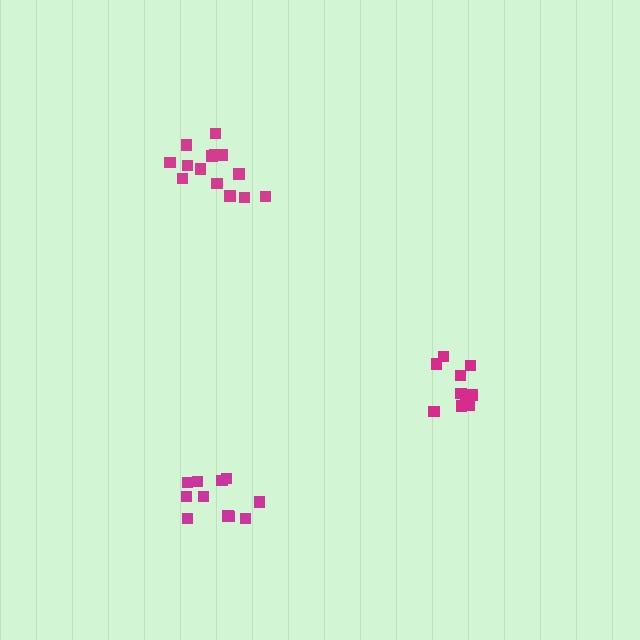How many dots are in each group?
Group 1: 14 dots, Group 2: 11 dots, Group 3: 10 dots (35 total).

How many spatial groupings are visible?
There are 3 spatial groupings.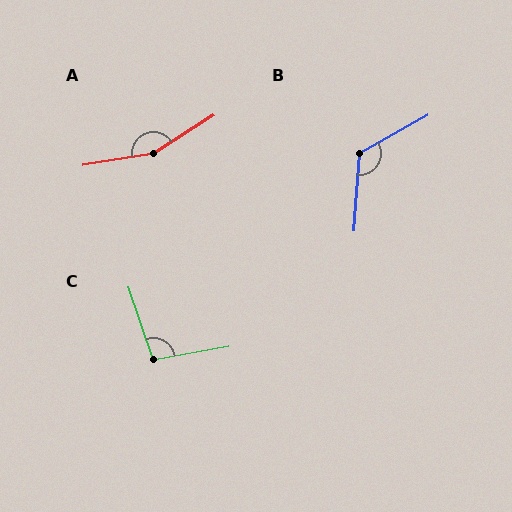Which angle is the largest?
A, at approximately 157 degrees.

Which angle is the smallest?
C, at approximately 98 degrees.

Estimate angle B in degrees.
Approximately 123 degrees.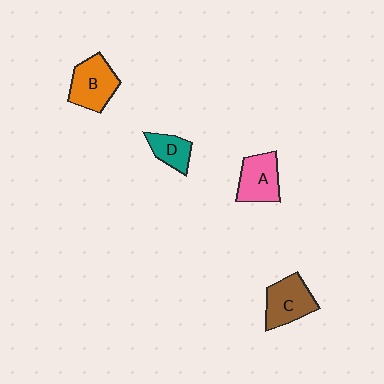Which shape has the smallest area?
Shape D (teal).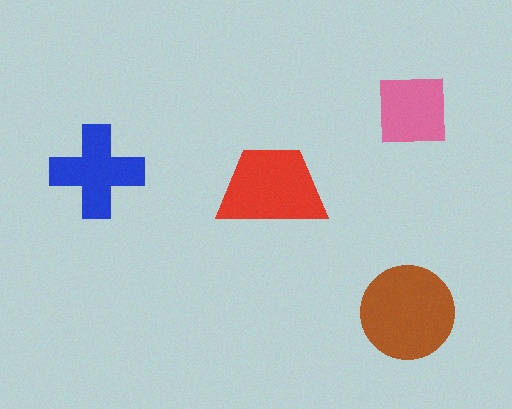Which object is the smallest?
The pink square.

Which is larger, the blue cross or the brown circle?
The brown circle.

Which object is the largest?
The brown circle.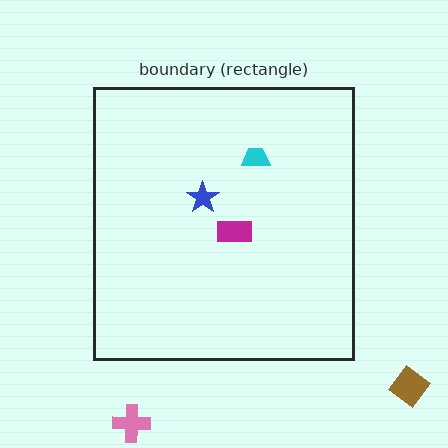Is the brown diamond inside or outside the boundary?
Outside.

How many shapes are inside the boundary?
3 inside, 2 outside.